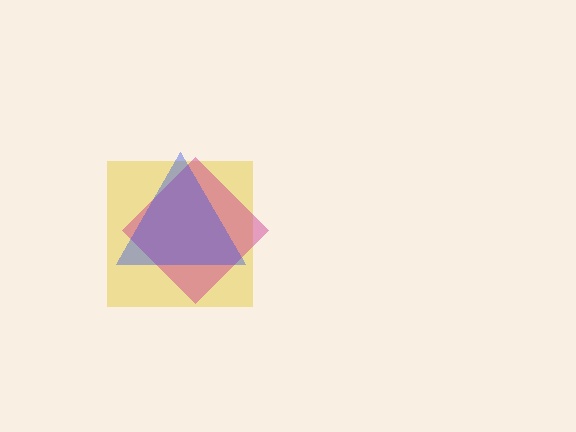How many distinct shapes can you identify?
There are 3 distinct shapes: a yellow square, a magenta diamond, a blue triangle.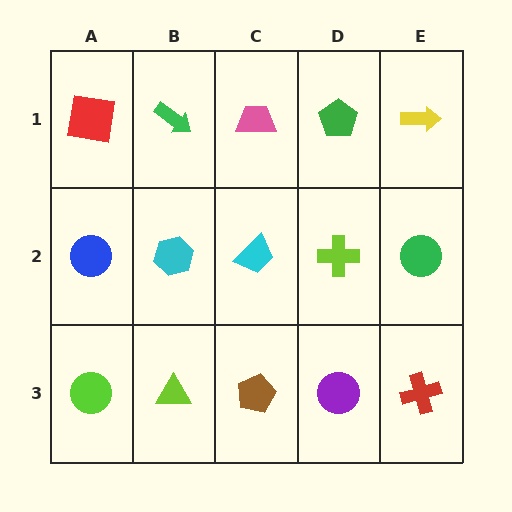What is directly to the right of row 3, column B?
A brown pentagon.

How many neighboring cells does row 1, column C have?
3.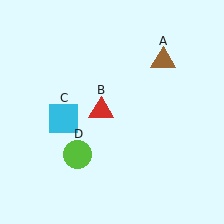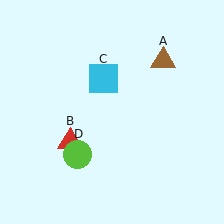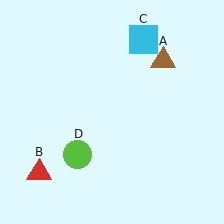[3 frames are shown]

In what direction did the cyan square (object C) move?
The cyan square (object C) moved up and to the right.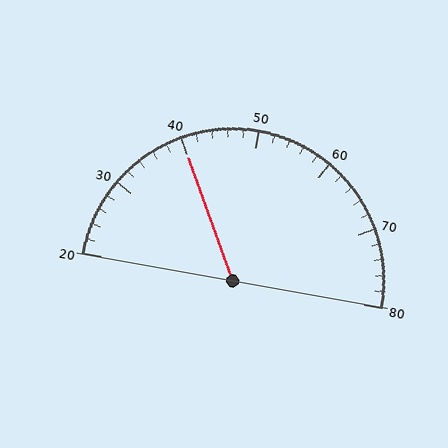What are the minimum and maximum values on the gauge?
The gauge ranges from 20 to 80.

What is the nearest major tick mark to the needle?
The nearest major tick mark is 40.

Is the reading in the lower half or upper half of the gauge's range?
The reading is in the lower half of the range (20 to 80).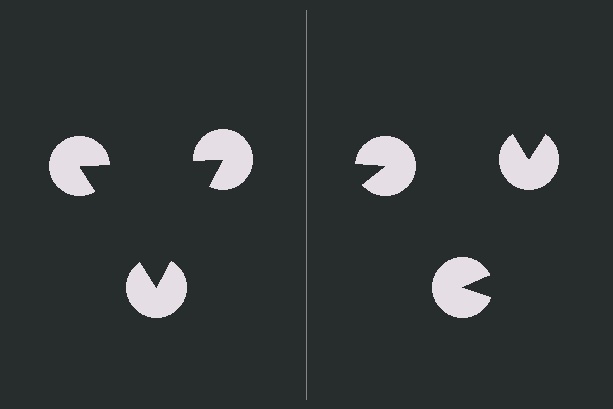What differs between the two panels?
The pac-man discs are positioned identically on both sides; only the wedge orientations differ. On the left they align to a triangle; on the right they are misaligned.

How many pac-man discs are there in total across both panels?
6 — 3 on each side.